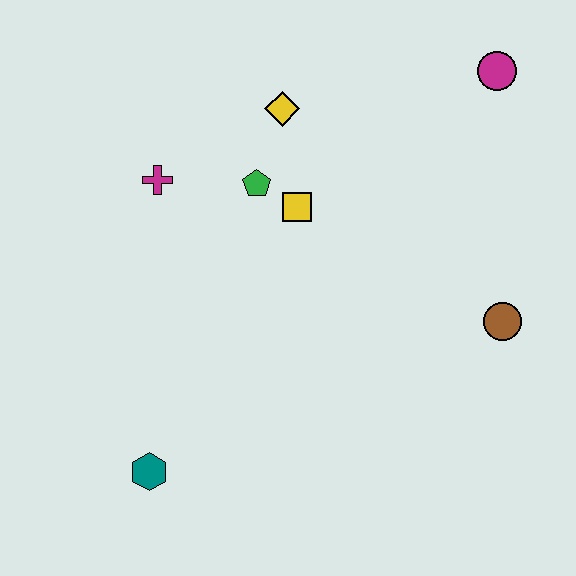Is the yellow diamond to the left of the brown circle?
Yes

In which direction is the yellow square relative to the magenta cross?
The yellow square is to the right of the magenta cross.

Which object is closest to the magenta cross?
The green pentagon is closest to the magenta cross.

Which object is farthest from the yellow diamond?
The teal hexagon is farthest from the yellow diamond.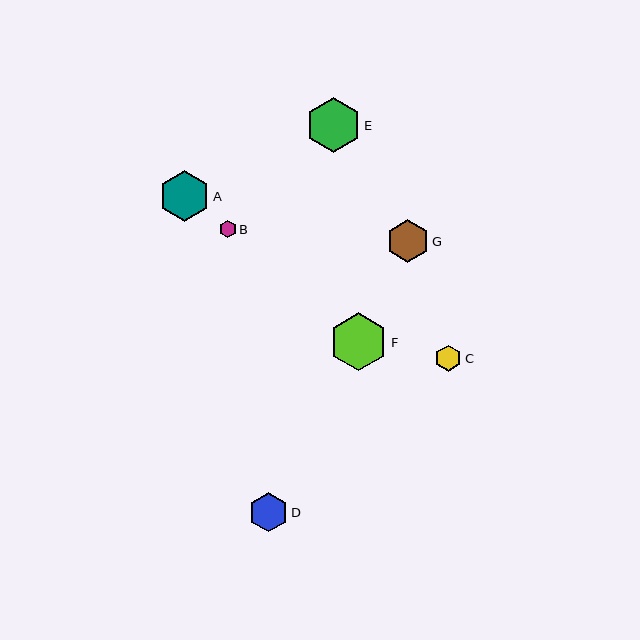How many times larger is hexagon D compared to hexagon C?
Hexagon D is approximately 1.5 times the size of hexagon C.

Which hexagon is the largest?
Hexagon F is the largest with a size of approximately 58 pixels.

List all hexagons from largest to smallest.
From largest to smallest: F, E, A, G, D, C, B.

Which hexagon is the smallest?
Hexagon B is the smallest with a size of approximately 17 pixels.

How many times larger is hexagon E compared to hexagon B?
Hexagon E is approximately 3.3 times the size of hexagon B.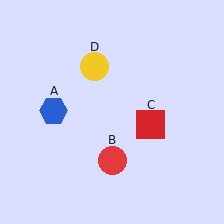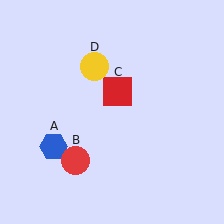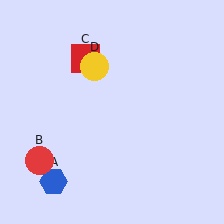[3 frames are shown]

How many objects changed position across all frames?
3 objects changed position: blue hexagon (object A), red circle (object B), red square (object C).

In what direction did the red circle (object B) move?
The red circle (object B) moved left.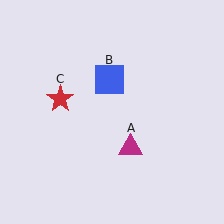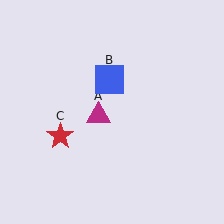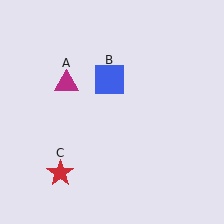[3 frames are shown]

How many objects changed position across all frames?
2 objects changed position: magenta triangle (object A), red star (object C).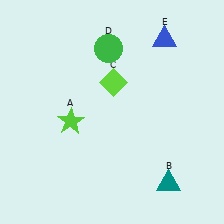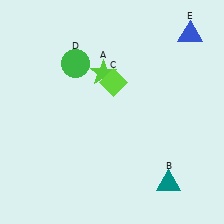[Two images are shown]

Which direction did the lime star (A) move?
The lime star (A) moved up.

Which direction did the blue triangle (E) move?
The blue triangle (E) moved right.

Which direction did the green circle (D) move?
The green circle (D) moved left.